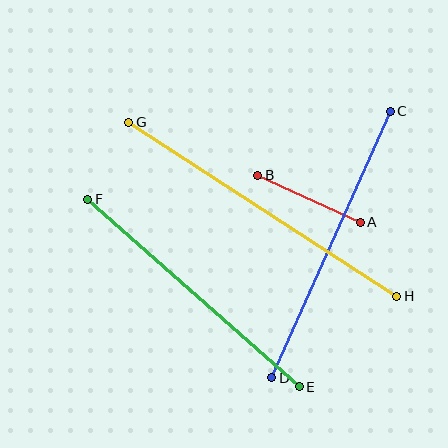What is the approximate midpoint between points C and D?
The midpoint is at approximately (331, 245) pixels.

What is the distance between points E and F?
The distance is approximately 282 pixels.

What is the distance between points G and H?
The distance is approximately 320 pixels.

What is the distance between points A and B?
The distance is approximately 113 pixels.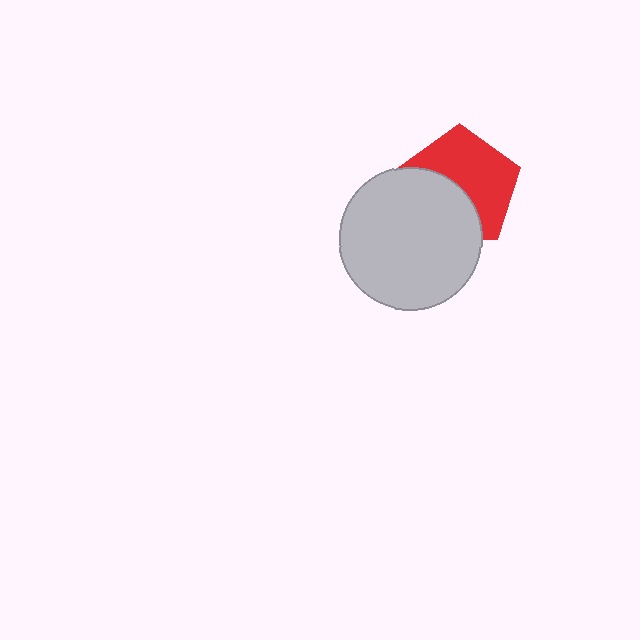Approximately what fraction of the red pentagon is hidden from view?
Roughly 43% of the red pentagon is hidden behind the light gray circle.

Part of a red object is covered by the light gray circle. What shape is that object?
It is a pentagon.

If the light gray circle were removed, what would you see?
You would see the complete red pentagon.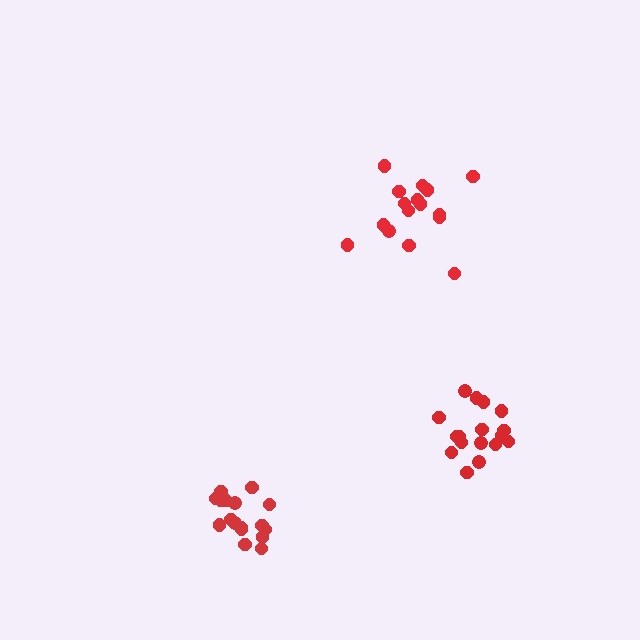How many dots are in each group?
Group 1: 17 dots, Group 2: 16 dots, Group 3: 17 dots (50 total).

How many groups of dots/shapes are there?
There are 3 groups.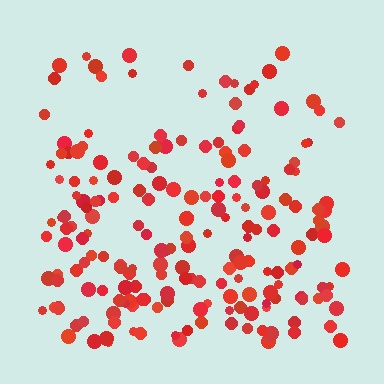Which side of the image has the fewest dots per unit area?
The top.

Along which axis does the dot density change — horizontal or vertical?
Vertical.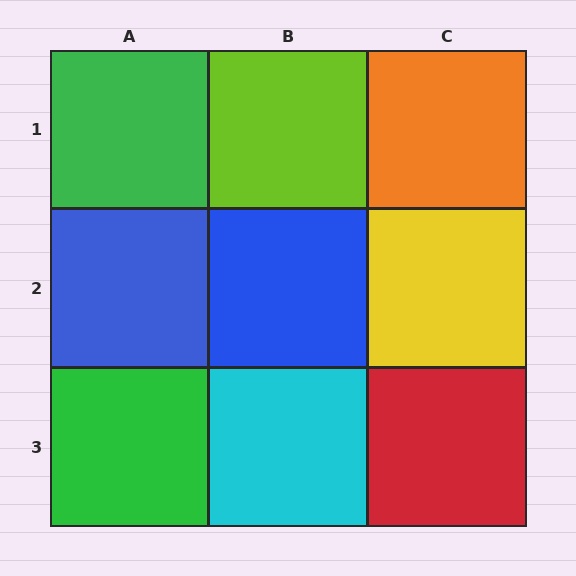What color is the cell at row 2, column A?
Blue.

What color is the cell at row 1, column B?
Lime.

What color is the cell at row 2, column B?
Blue.